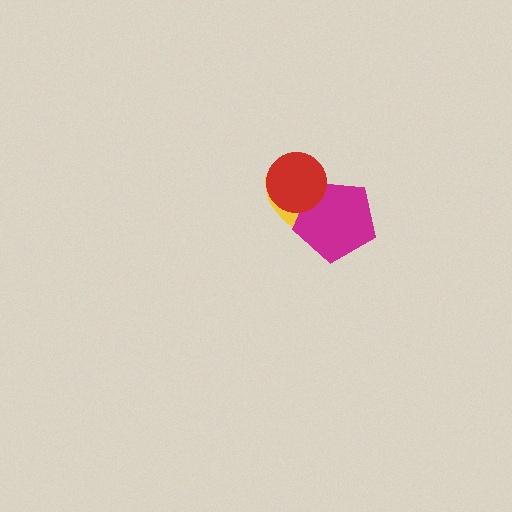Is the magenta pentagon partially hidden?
Yes, it is partially covered by another shape.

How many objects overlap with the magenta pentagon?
2 objects overlap with the magenta pentagon.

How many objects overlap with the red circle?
2 objects overlap with the red circle.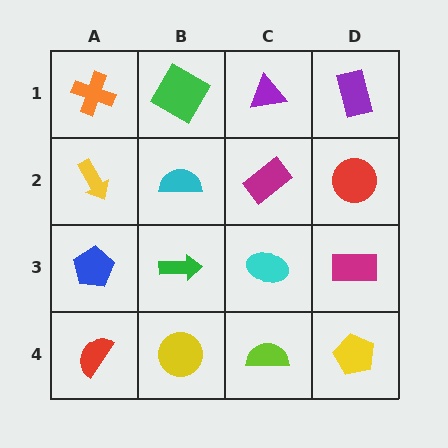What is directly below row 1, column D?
A red circle.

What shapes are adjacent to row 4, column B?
A green arrow (row 3, column B), a red semicircle (row 4, column A), a lime semicircle (row 4, column C).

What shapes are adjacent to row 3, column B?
A cyan semicircle (row 2, column B), a yellow circle (row 4, column B), a blue pentagon (row 3, column A), a cyan ellipse (row 3, column C).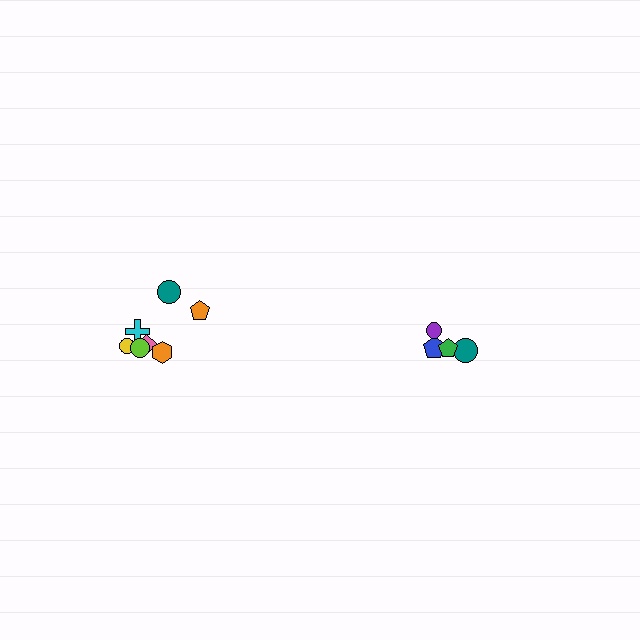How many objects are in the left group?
There are 7 objects.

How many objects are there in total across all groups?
There are 11 objects.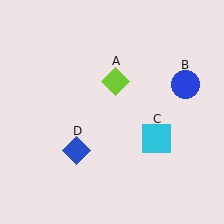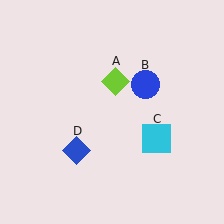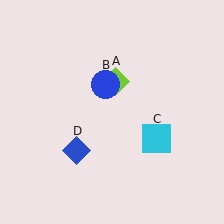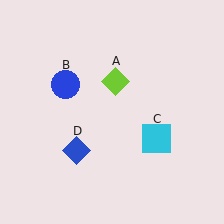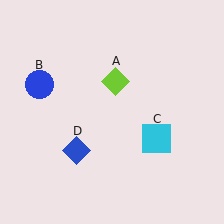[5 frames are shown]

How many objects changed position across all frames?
1 object changed position: blue circle (object B).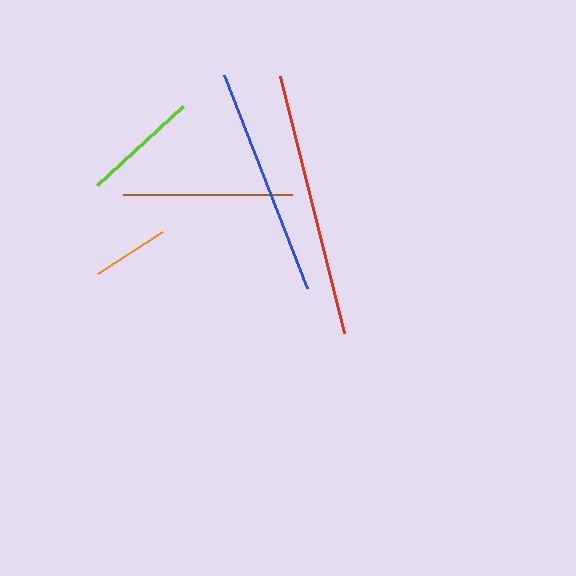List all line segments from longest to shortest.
From longest to shortest: red, blue, brown, lime, orange.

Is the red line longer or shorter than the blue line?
The red line is longer than the blue line.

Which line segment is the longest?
The red line is the longest at approximately 265 pixels.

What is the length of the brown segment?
The brown segment is approximately 169 pixels long.